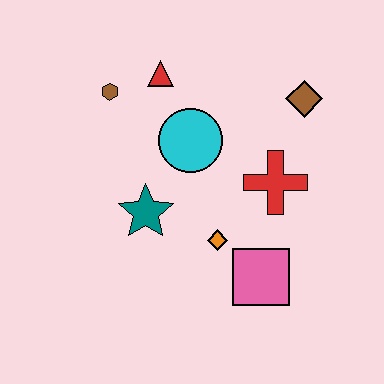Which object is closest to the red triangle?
The brown hexagon is closest to the red triangle.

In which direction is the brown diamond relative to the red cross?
The brown diamond is above the red cross.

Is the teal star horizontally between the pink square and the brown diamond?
No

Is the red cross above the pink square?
Yes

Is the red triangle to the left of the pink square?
Yes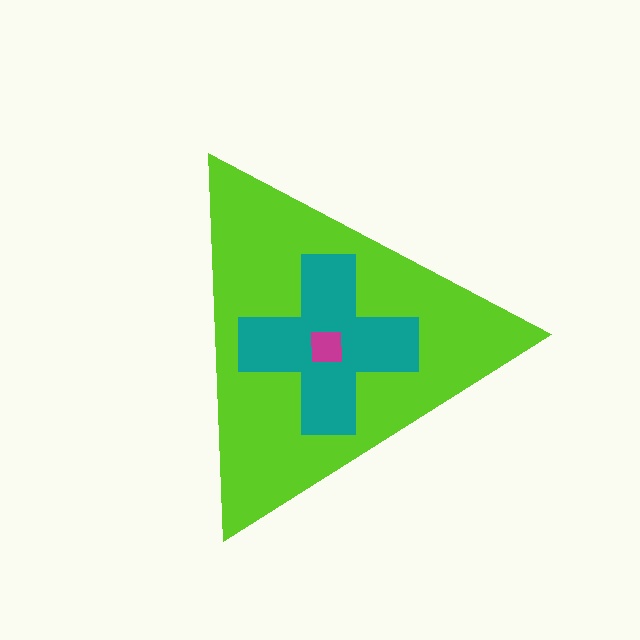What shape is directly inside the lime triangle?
The teal cross.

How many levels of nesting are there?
3.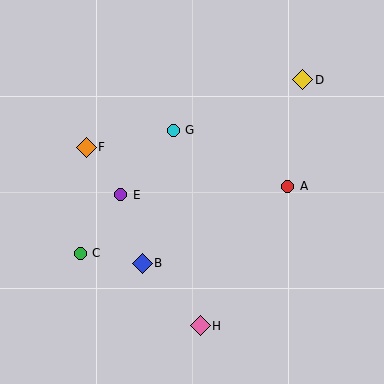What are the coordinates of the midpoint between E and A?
The midpoint between E and A is at (204, 191).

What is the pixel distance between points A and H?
The distance between A and H is 165 pixels.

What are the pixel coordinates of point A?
Point A is at (288, 186).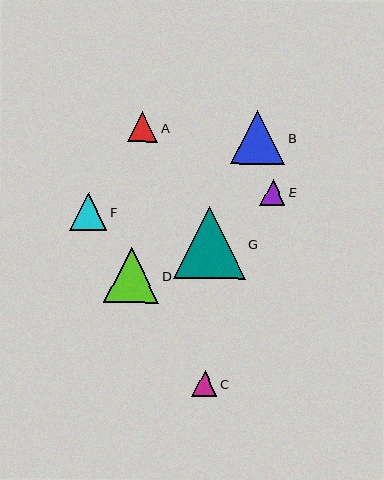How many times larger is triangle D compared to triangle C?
Triangle D is approximately 2.2 times the size of triangle C.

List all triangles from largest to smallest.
From largest to smallest: G, D, B, F, A, E, C.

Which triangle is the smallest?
Triangle C is the smallest with a size of approximately 25 pixels.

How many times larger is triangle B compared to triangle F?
Triangle B is approximately 1.4 times the size of triangle F.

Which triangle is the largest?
Triangle G is the largest with a size of approximately 72 pixels.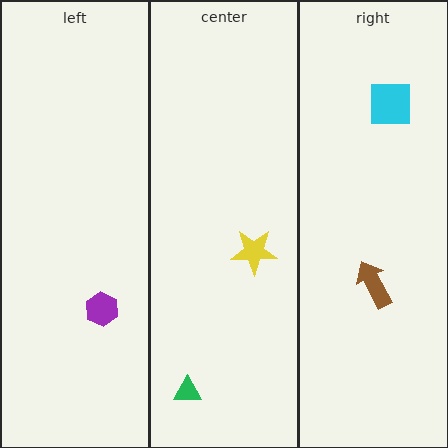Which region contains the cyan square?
The right region.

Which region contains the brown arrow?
The right region.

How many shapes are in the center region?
2.